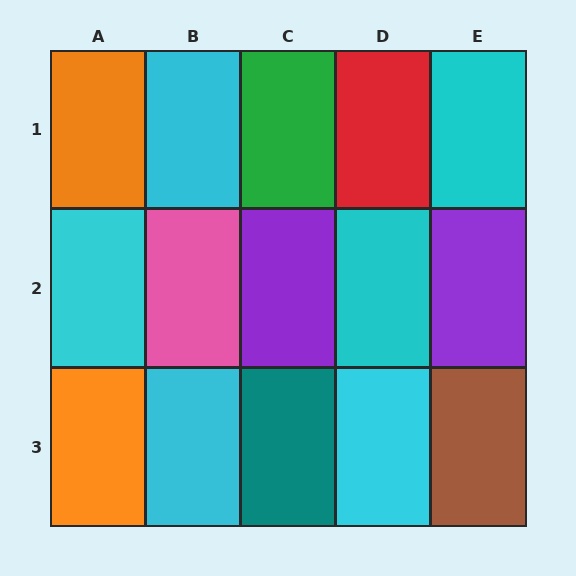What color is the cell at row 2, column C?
Purple.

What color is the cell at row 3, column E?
Brown.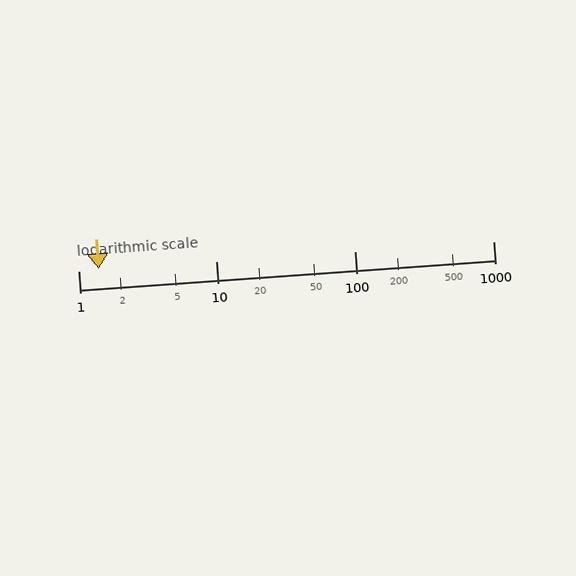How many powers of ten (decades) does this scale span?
The scale spans 3 decades, from 1 to 1000.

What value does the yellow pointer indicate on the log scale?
The pointer indicates approximately 1.4.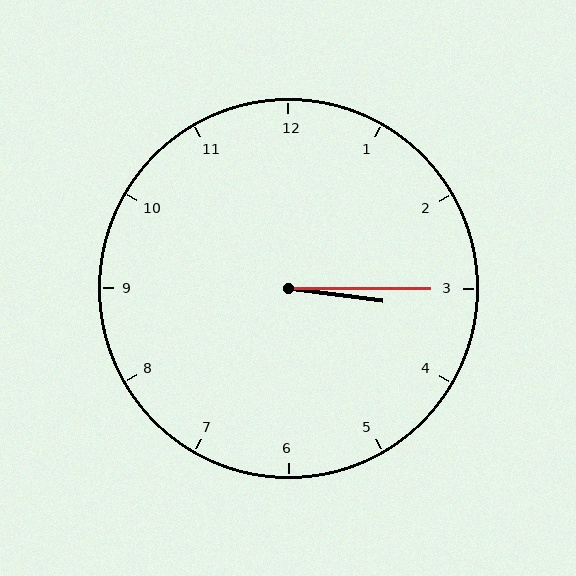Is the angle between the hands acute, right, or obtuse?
It is acute.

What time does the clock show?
3:15.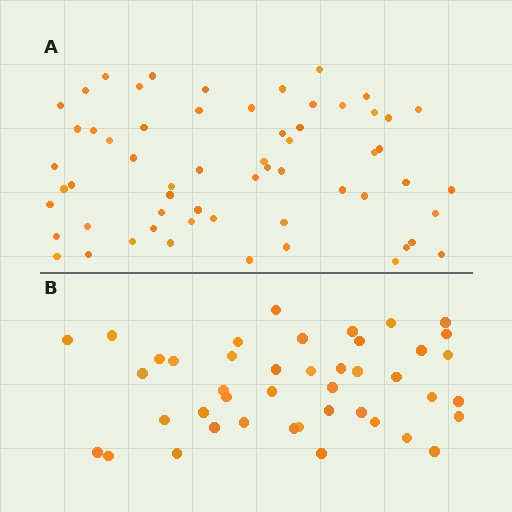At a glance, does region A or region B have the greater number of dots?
Region A (the top region) has more dots.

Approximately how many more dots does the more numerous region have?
Region A has approximately 15 more dots than region B.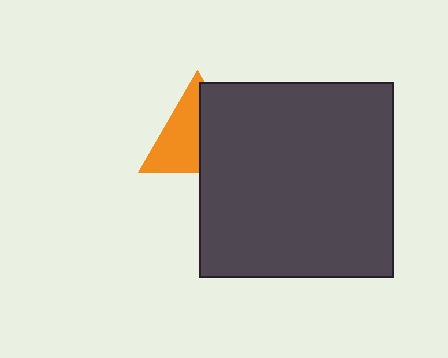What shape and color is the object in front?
The object in front is a dark gray square.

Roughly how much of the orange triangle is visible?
About half of it is visible (roughly 54%).